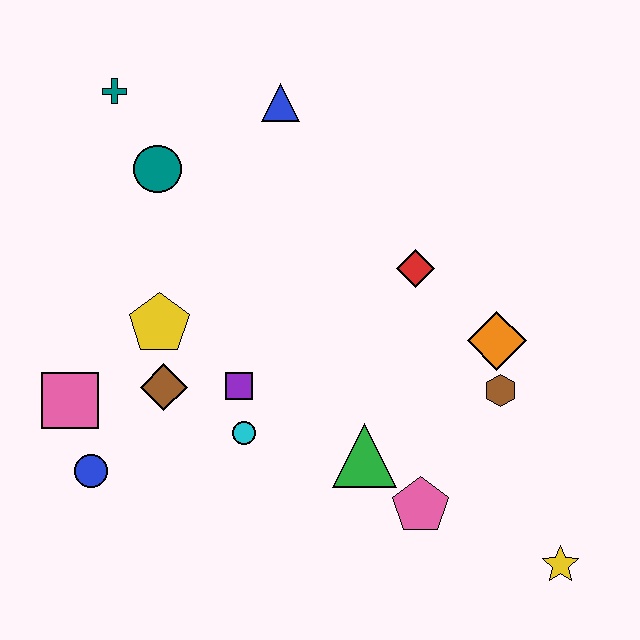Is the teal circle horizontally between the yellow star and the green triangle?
No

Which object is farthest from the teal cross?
The yellow star is farthest from the teal cross.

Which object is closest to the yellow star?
The pink pentagon is closest to the yellow star.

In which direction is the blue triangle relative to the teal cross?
The blue triangle is to the right of the teal cross.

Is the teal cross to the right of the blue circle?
Yes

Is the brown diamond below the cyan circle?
No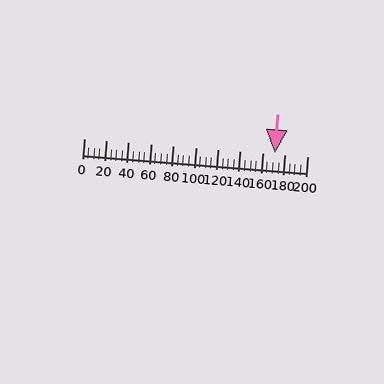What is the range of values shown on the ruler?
The ruler shows values from 0 to 200.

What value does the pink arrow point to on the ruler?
The pink arrow points to approximately 171.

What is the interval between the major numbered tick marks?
The major tick marks are spaced 20 units apart.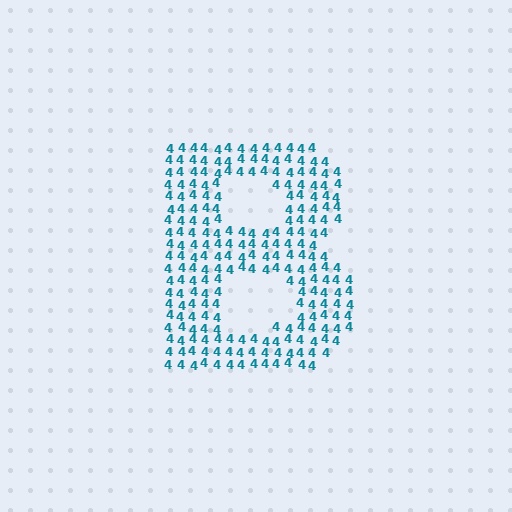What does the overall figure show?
The overall figure shows the letter B.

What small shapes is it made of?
It is made of small digit 4's.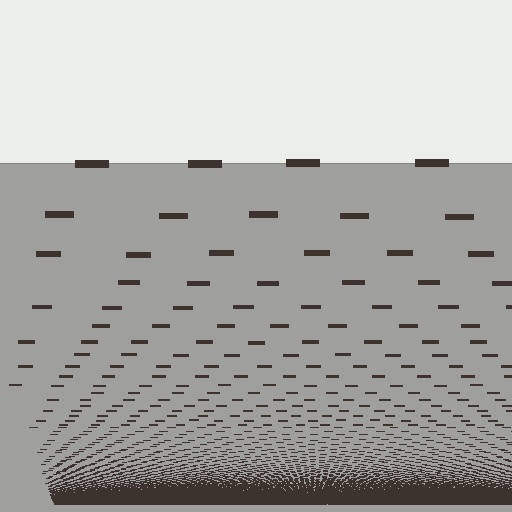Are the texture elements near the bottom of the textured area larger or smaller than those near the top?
Smaller. The gradient is inverted — elements near the bottom are smaller and denser.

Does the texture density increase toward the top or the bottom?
Density increases toward the bottom.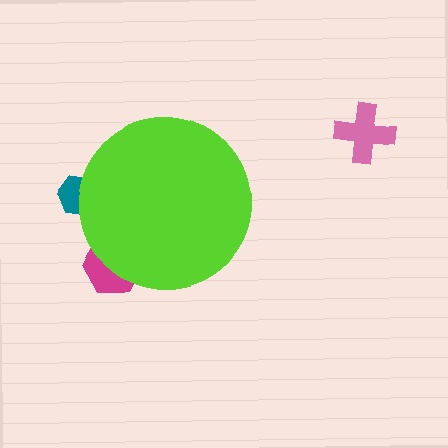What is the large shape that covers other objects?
A lime circle.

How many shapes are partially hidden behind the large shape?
2 shapes are partially hidden.